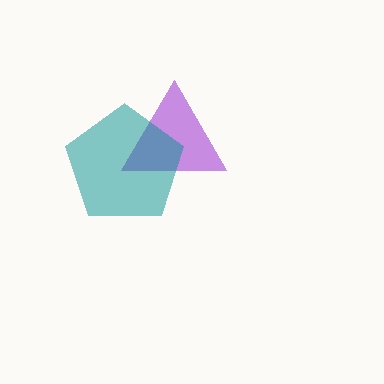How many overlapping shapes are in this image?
There are 2 overlapping shapes in the image.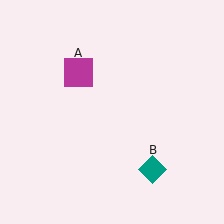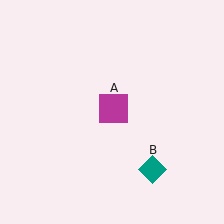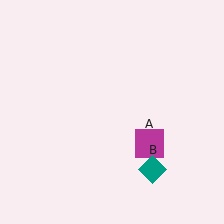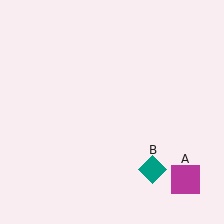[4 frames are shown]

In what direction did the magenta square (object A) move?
The magenta square (object A) moved down and to the right.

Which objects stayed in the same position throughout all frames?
Teal diamond (object B) remained stationary.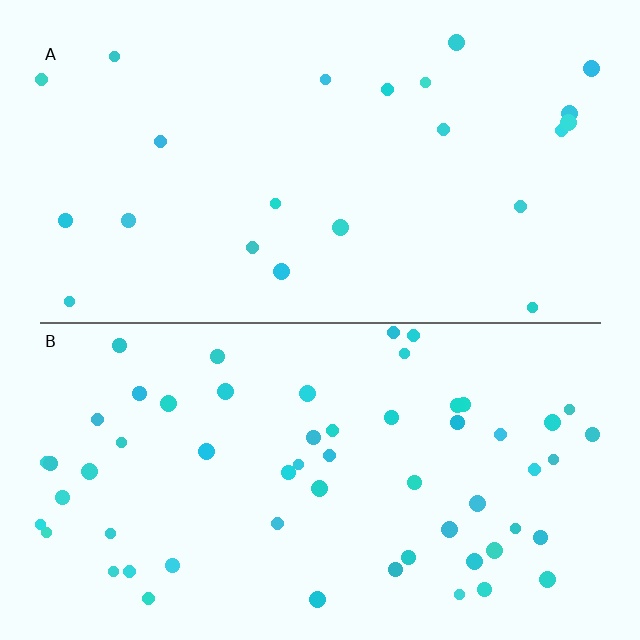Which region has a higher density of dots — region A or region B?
B (the bottom).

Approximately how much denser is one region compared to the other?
Approximately 2.6× — region B over region A.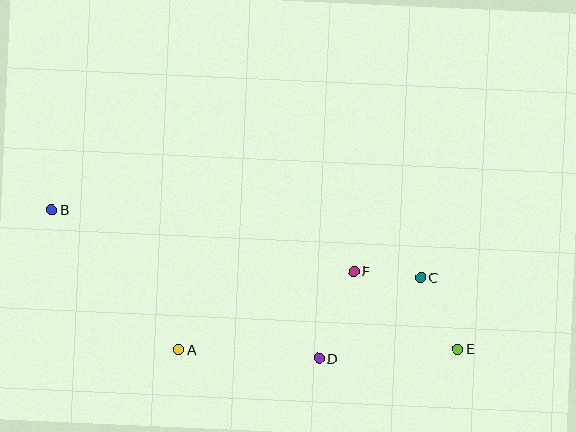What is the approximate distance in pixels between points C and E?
The distance between C and E is approximately 81 pixels.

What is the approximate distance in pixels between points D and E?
The distance between D and E is approximately 139 pixels.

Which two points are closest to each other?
Points C and F are closest to each other.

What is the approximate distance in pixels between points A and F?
The distance between A and F is approximately 192 pixels.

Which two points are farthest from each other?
Points B and E are farthest from each other.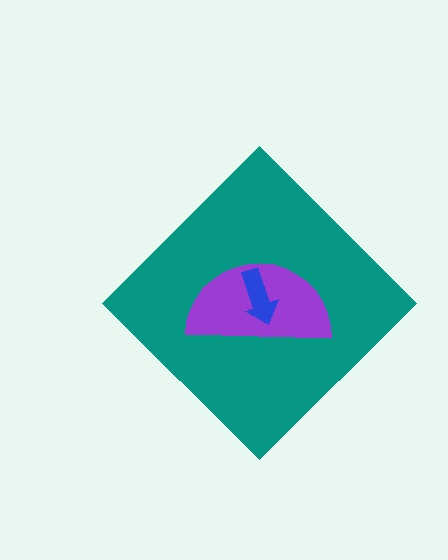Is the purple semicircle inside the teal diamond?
Yes.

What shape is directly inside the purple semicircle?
The blue arrow.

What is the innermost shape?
The blue arrow.